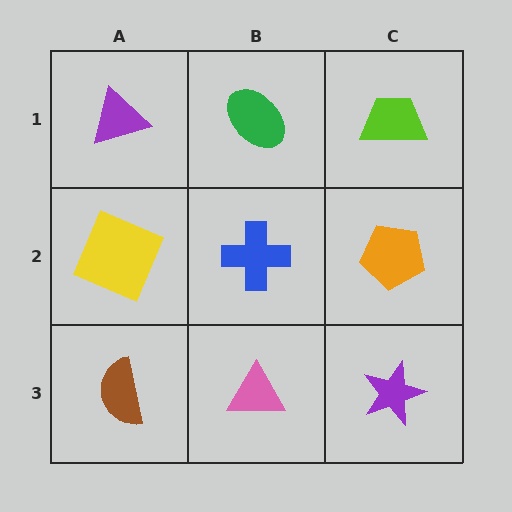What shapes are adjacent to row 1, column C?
An orange pentagon (row 2, column C), a green ellipse (row 1, column B).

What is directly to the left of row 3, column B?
A brown semicircle.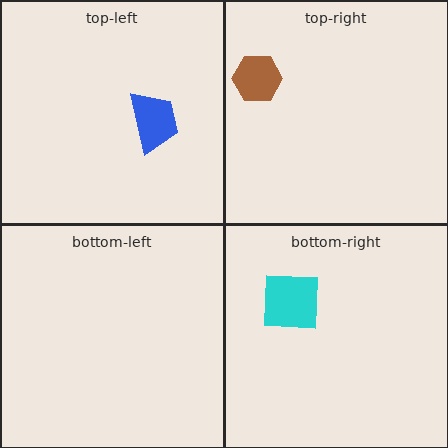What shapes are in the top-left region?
The blue trapezoid.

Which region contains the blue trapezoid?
The top-left region.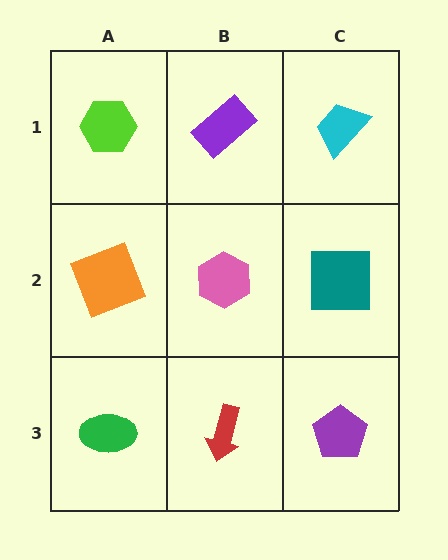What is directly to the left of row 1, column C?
A purple rectangle.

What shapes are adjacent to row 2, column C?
A cyan trapezoid (row 1, column C), a purple pentagon (row 3, column C), a pink hexagon (row 2, column B).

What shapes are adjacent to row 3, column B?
A pink hexagon (row 2, column B), a green ellipse (row 3, column A), a purple pentagon (row 3, column C).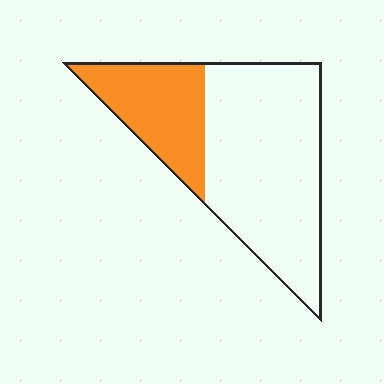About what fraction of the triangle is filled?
About one third (1/3).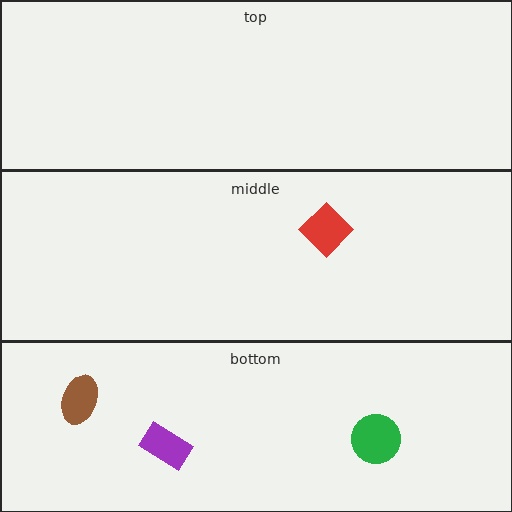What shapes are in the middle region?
The red diamond.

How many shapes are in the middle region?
1.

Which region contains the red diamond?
The middle region.